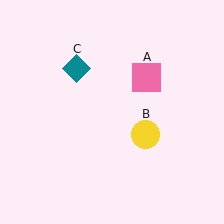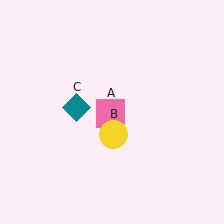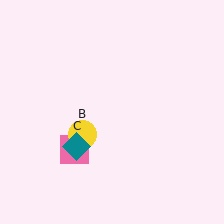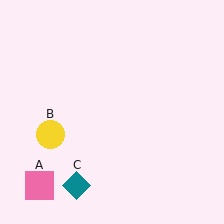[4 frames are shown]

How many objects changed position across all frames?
3 objects changed position: pink square (object A), yellow circle (object B), teal diamond (object C).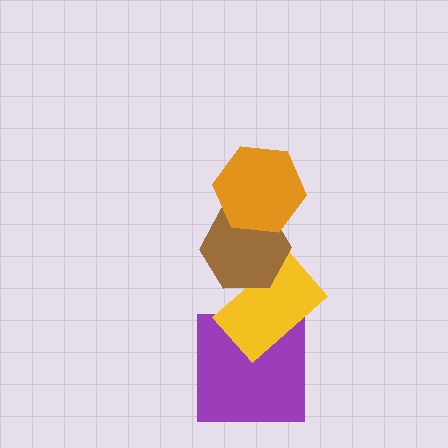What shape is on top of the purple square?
The yellow rectangle is on top of the purple square.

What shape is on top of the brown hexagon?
The orange hexagon is on top of the brown hexagon.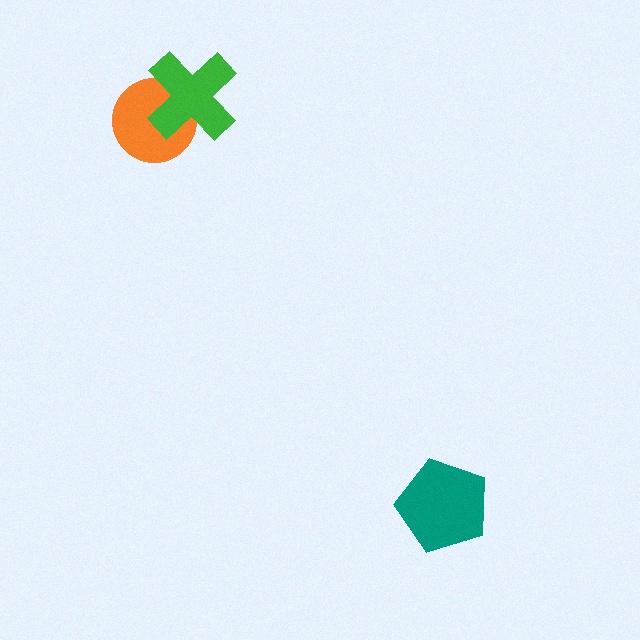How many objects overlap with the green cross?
1 object overlaps with the green cross.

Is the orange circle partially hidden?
Yes, it is partially covered by another shape.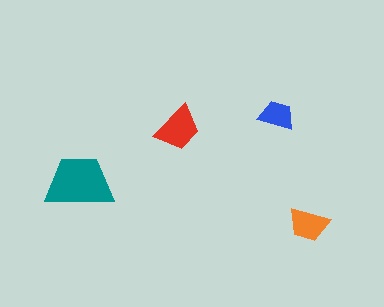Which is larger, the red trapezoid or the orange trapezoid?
The red one.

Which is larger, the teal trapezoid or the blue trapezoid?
The teal one.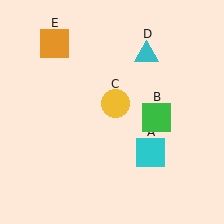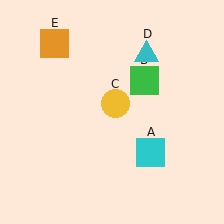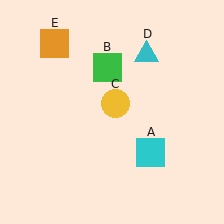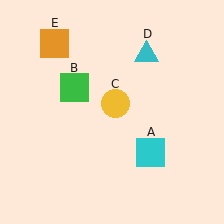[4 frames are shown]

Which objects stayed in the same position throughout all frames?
Cyan square (object A) and yellow circle (object C) and cyan triangle (object D) and orange square (object E) remained stationary.